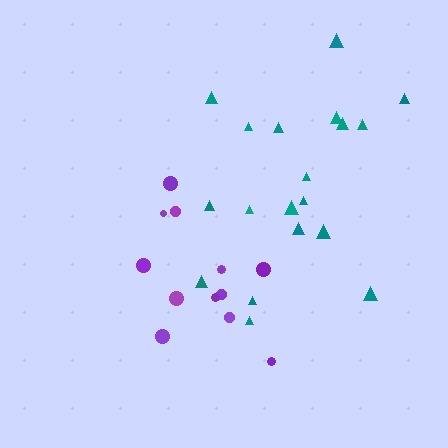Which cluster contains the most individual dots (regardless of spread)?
Teal (19).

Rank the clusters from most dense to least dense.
purple, teal.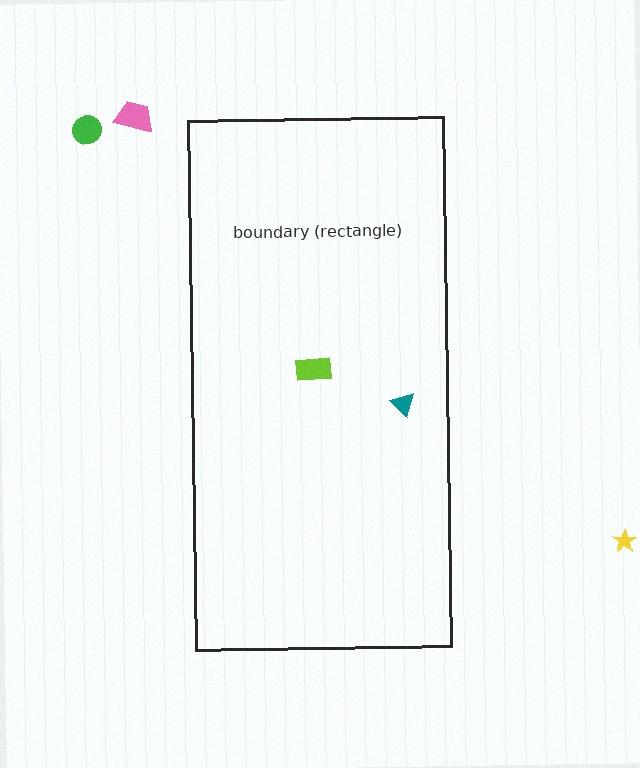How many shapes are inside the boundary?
2 inside, 3 outside.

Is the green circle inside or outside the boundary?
Outside.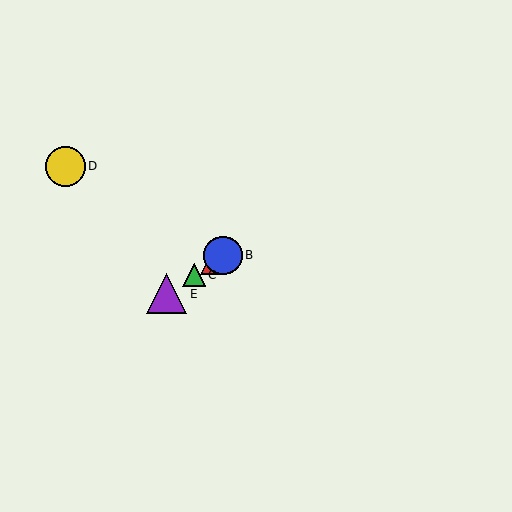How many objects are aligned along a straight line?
4 objects (A, B, C, E) are aligned along a straight line.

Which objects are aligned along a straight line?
Objects A, B, C, E are aligned along a straight line.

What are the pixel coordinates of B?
Object B is at (223, 255).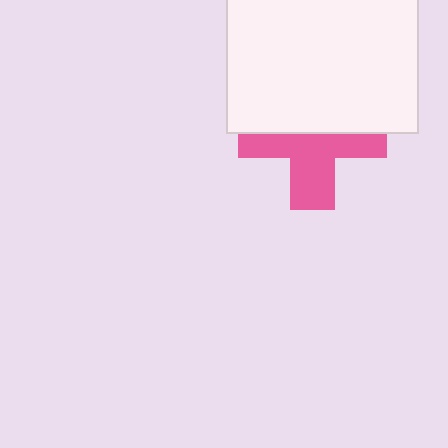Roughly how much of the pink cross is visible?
About half of it is visible (roughly 52%).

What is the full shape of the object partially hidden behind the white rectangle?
The partially hidden object is a pink cross.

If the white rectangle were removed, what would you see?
You would see the complete pink cross.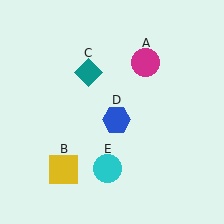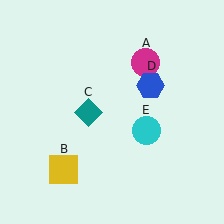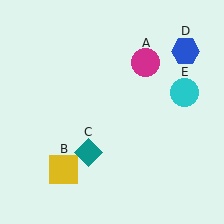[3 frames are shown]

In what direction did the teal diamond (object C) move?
The teal diamond (object C) moved down.